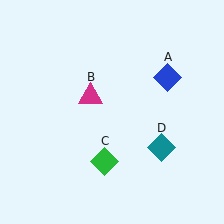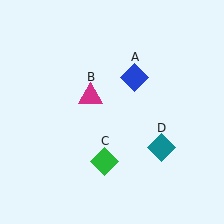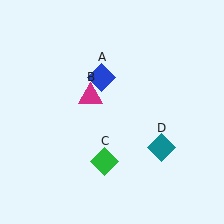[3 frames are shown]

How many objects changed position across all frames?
1 object changed position: blue diamond (object A).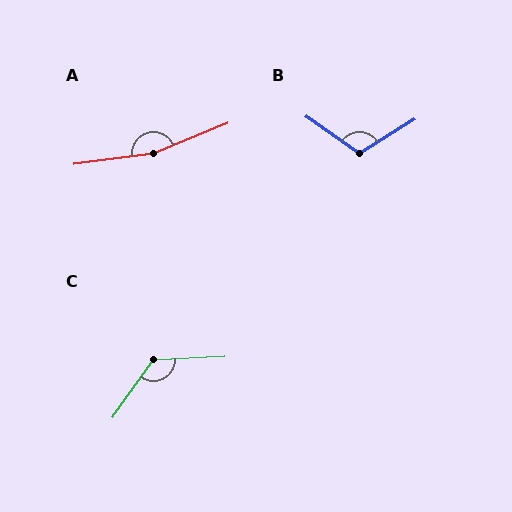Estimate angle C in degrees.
Approximately 128 degrees.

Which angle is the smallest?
B, at approximately 113 degrees.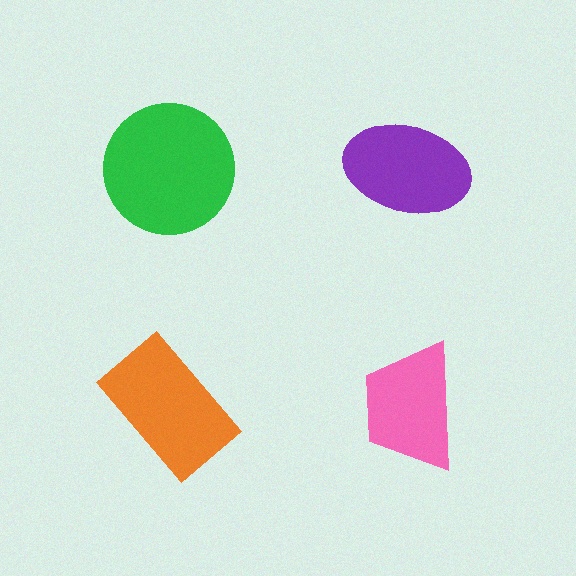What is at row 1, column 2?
A purple ellipse.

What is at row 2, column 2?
A pink trapezoid.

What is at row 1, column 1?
A green circle.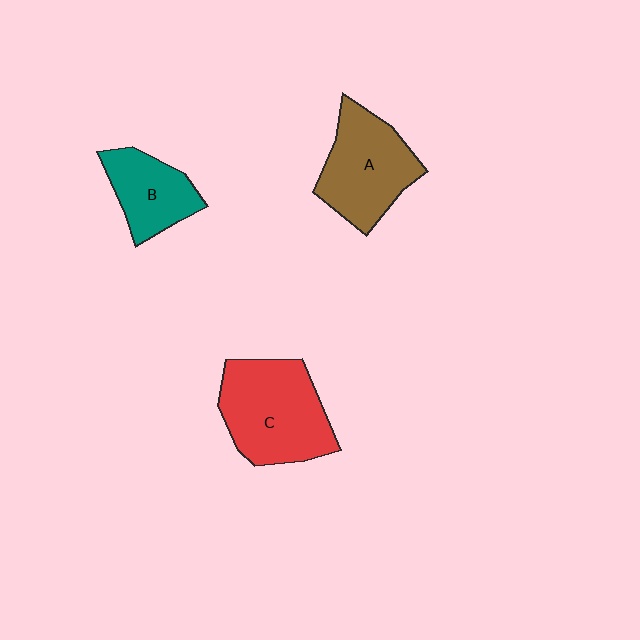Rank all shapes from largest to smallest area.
From largest to smallest: C (red), A (brown), B (teal).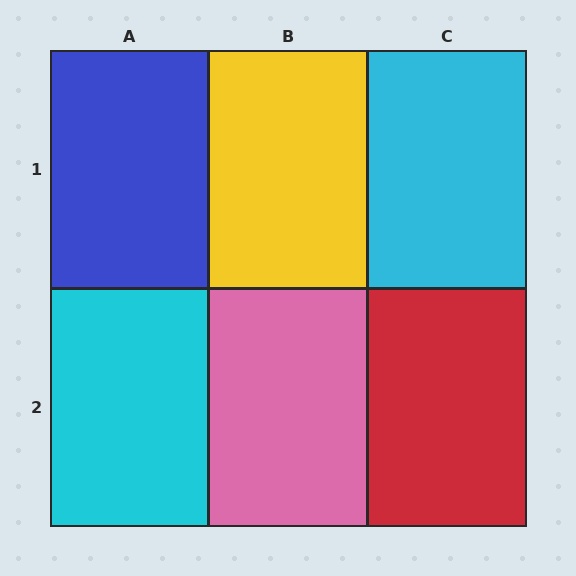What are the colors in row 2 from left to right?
Cyan, pink, red.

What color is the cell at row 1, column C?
Cyan.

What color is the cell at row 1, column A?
Blue.